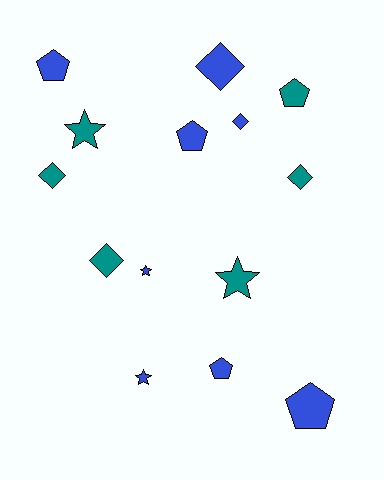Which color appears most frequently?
Blue, with 8 objects.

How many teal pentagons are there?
There is 1 teal pentagon.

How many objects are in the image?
There are 14 objects.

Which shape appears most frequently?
Pentagon, with 5 objects.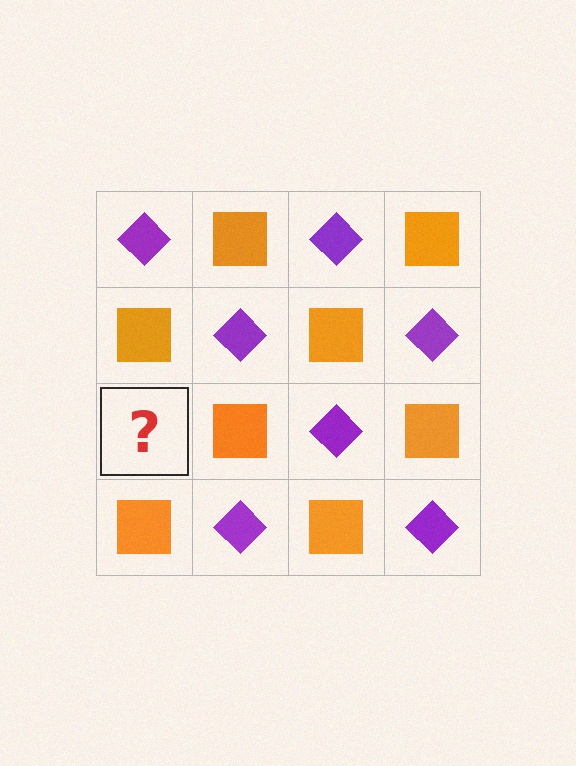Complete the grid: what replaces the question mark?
The question mark should be replaced with a purple diamond.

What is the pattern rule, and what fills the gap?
The rule is that it alternates purple diamond and orange square in a checkerboard pattern. The gap should be filled with a purple diamond.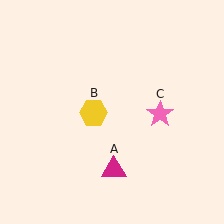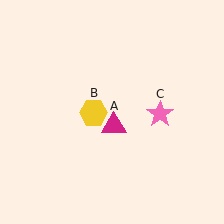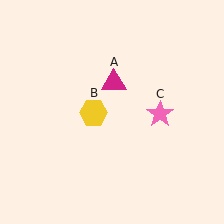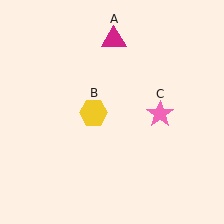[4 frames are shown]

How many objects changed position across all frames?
1 object changed position: magenta triangle (object A).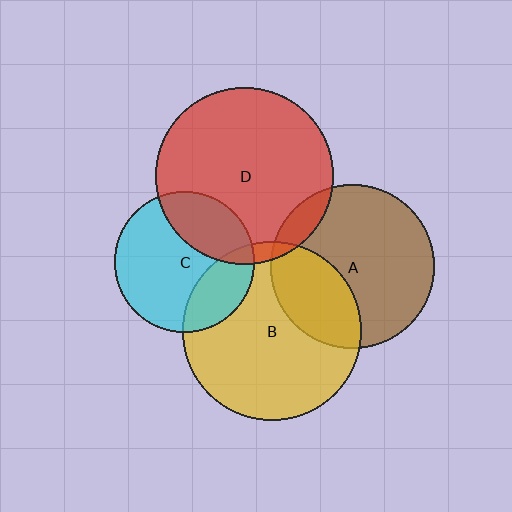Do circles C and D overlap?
Yes.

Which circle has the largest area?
Circle B (yellow).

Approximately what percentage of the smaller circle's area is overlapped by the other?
Approximately 30%.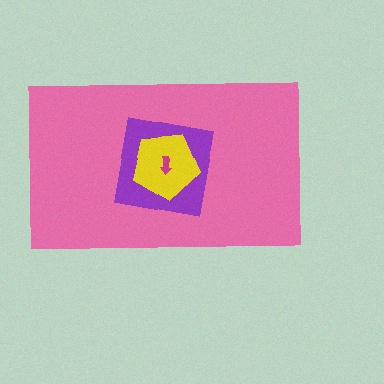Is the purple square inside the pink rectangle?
Yes.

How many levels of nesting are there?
4.